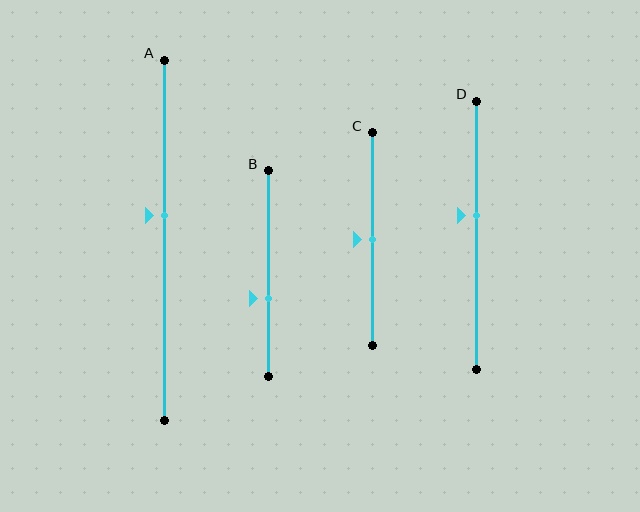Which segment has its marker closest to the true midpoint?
Segment C has its marker closest to the true midpoint.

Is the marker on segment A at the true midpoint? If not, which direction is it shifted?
No, the marker on segment A is shifted upward by about 7% of the segment length.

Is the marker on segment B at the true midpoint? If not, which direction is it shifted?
No, the marker on segment B is shifted downward by about 12% of the segment length.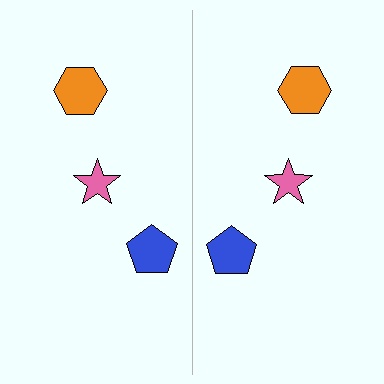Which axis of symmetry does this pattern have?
The pattern has a vertical axis of symmetry running through the center of the image.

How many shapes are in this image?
There are 6 shapes in this image.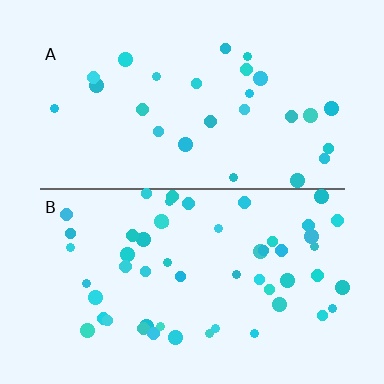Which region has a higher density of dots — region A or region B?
B (the bottom).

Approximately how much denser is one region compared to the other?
Approximately 2.0× — region B over region A.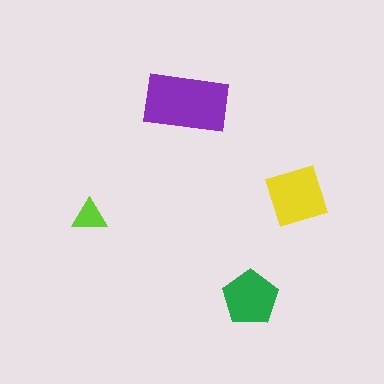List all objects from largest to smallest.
The purple rectangle, the yellow diamond, the green pentagon, the lime triangle.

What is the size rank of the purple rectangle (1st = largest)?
1st.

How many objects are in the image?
There are 4 objects in the image.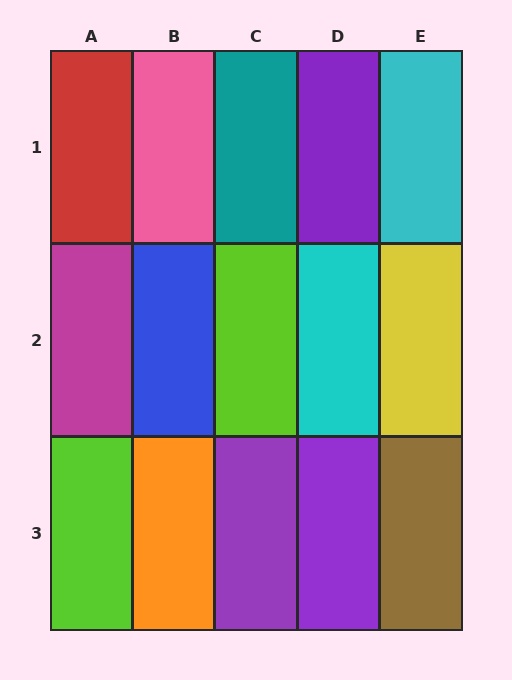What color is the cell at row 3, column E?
Brown.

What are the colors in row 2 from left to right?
Magenta, blue, lime, cyan, yellow.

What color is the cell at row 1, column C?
Teal.